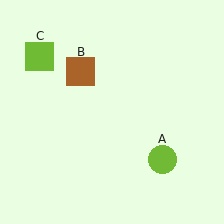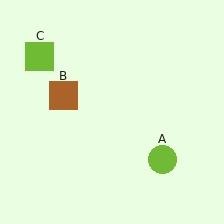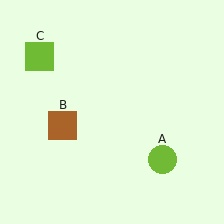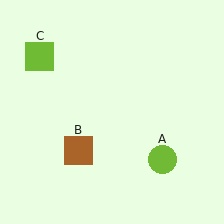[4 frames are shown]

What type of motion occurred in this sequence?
The brown square (object B) rotated counterclockwise around the center of the scene.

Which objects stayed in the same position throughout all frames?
Lime circle (object A) and lime square (object C) remained stationary.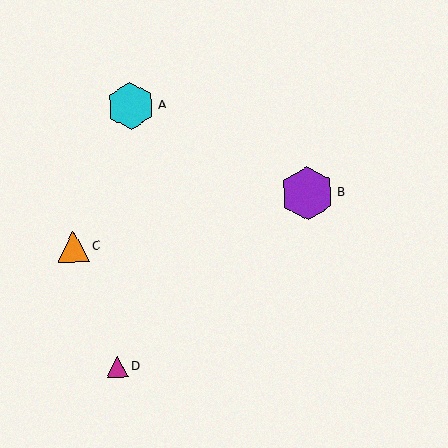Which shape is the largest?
The purple hexagon (labeled B) is the largest.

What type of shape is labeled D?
Shape D is a magenta triangle.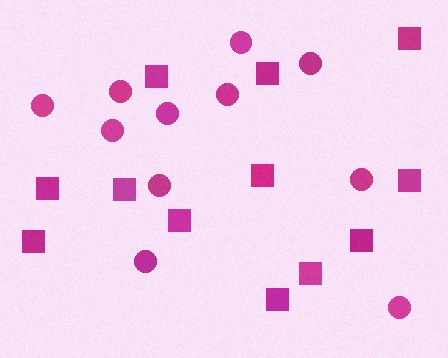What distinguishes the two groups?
There are 2 groups: one group of squares (12) and one group of circles (11).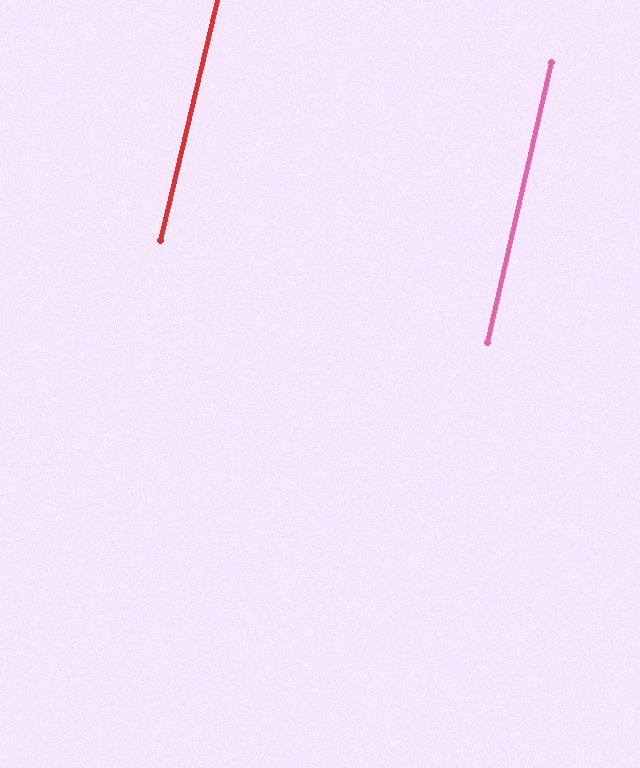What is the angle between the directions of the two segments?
Approximately 1 degree.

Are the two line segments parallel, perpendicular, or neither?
Parallel — their directions differ by only 0.6°.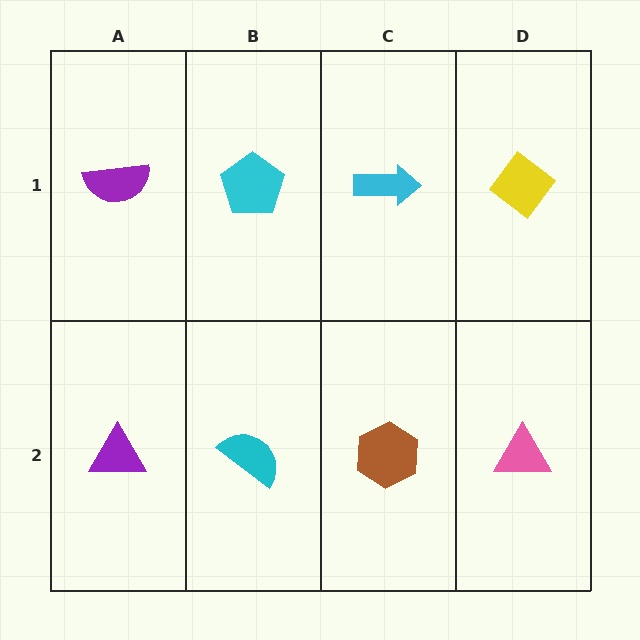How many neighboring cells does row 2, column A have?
2.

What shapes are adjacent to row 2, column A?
A purple semicircle (row 1, column A), a cyan semicircle (row 2, column B).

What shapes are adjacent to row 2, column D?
A yellow diamond (row 1, column D), a brown hexagon (row 2, column C).